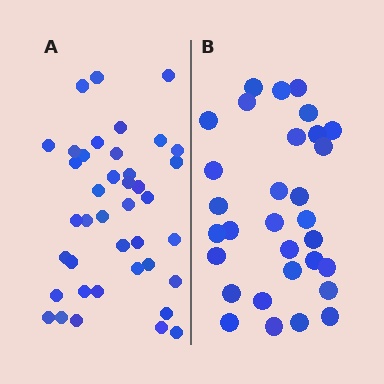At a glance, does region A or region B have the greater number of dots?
Region A (the left region) has more dots.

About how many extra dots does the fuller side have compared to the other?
Region A has roughly 8 or so more dots than region B.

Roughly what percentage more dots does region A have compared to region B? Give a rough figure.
About 30% more.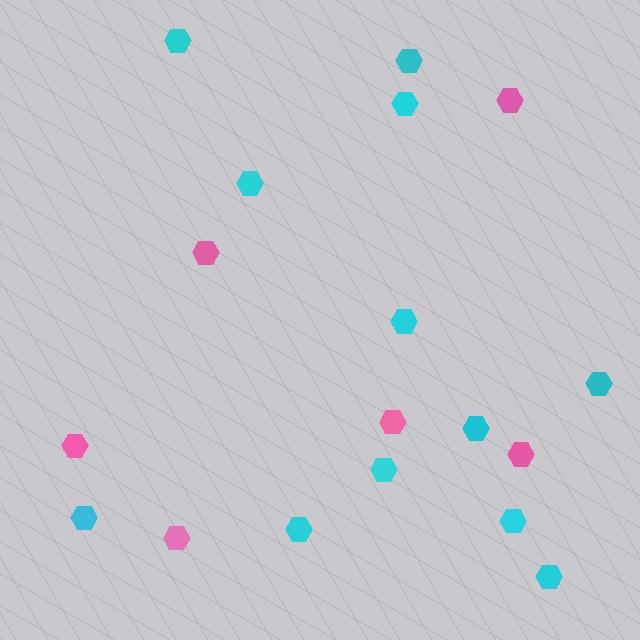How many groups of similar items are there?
There are 2 groups: one group of pink hexagons (6) and one group of cyan hexagons (12).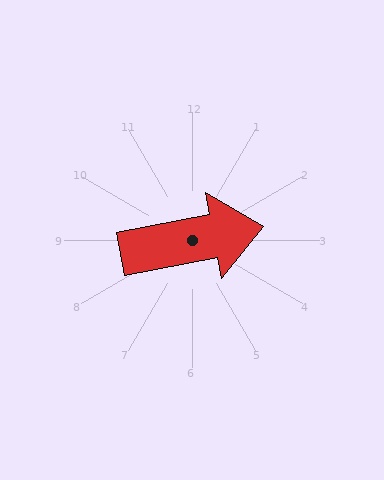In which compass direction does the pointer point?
East.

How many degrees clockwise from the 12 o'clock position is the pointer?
Approximately 79 degrees.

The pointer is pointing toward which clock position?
Roughly 3 o'clock.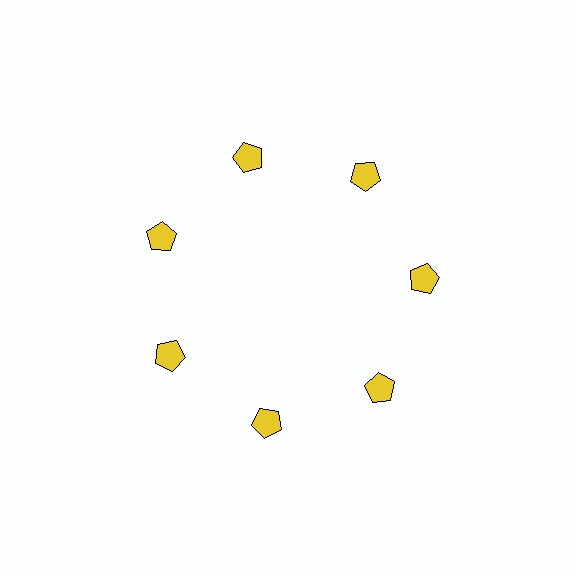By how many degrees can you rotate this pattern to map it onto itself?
The pattern maps onto itself every 51 degrees of rotation.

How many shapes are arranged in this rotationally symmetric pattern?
There are 7 shapes, arranged in 7 groups of 1.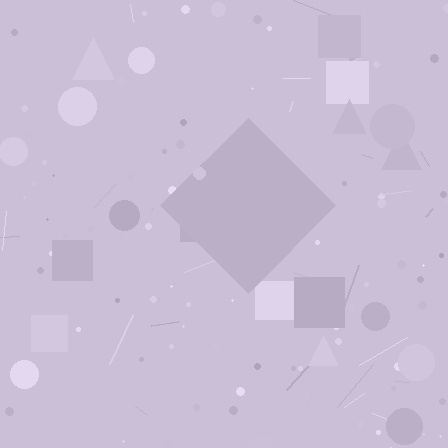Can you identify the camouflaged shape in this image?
The camouflaged shape is a diamond.